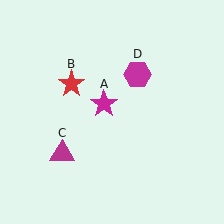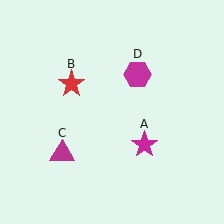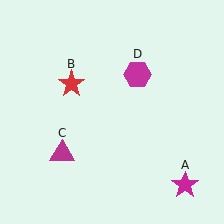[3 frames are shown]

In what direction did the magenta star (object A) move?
The magenta star (object A) moved down and to the right.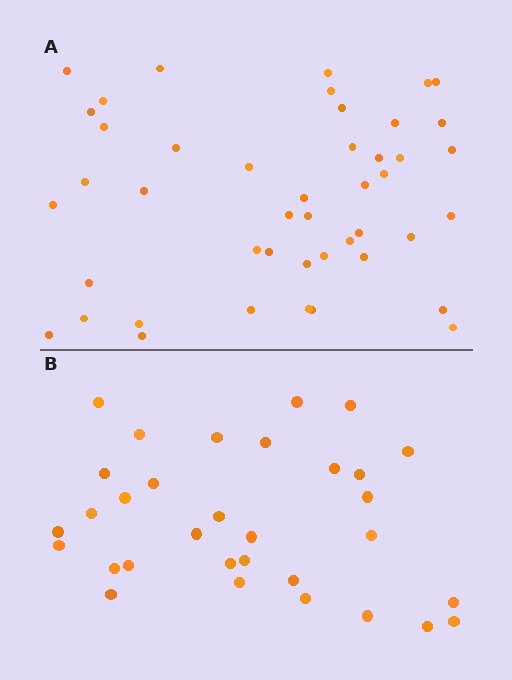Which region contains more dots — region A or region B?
Region A (the top region) has more dots.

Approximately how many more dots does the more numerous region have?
Region A has approximately 15 more dots than region B.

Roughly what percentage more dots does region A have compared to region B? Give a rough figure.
About 40% more.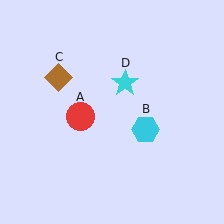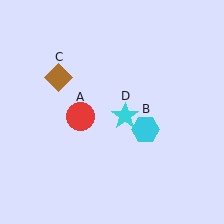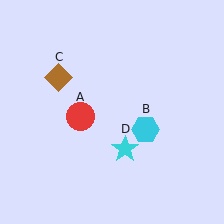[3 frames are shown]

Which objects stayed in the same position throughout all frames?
Red circle (object A) and cyan hexagon (object B) and brown diamond (object C) remained stationary.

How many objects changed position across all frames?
1 object changed position: cyan star (object D).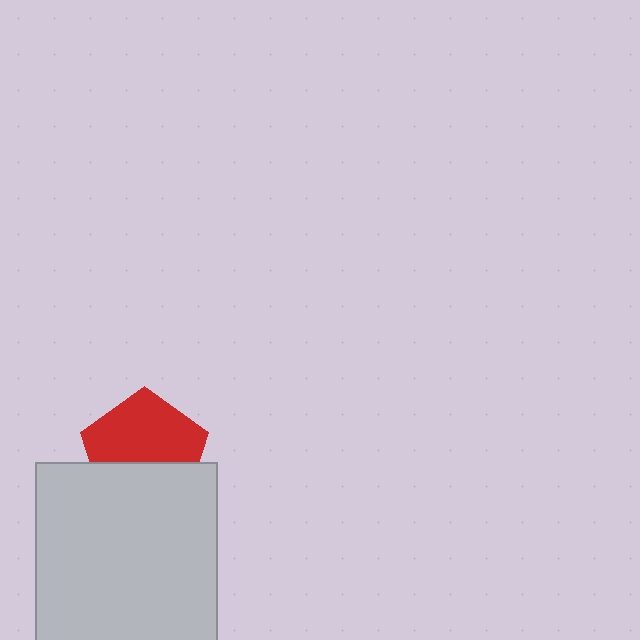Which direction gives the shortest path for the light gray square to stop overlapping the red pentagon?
Moving down gives the shortest separation.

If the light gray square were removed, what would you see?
You would see the complete red pentagon.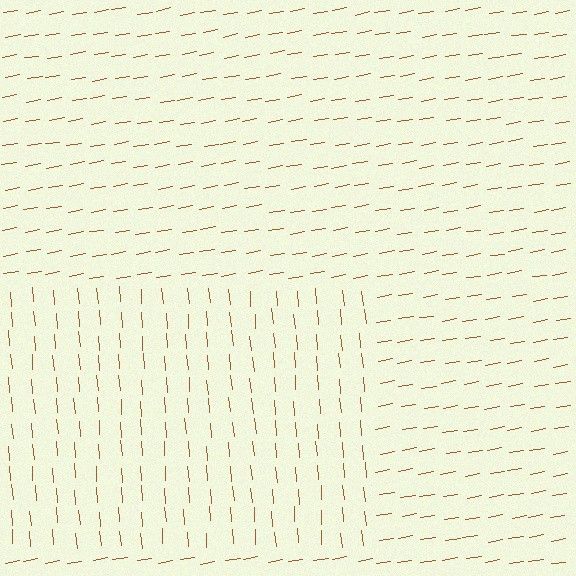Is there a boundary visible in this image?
Yes, there is a texture boundary formed by a change in line orientation.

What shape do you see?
I see a rectangle.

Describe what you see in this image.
The image is filled with small brown line segments. A rectangle region in the image has lines oriented differently from the surrounding lines, creating a visible texture boundary.